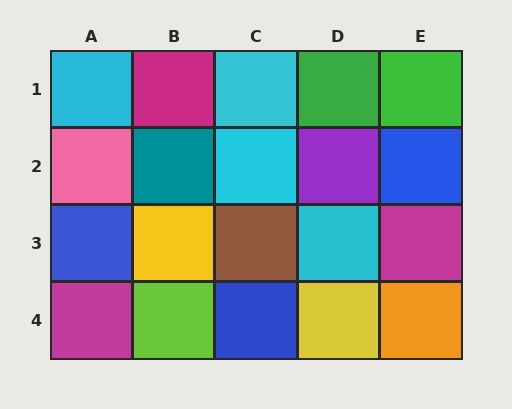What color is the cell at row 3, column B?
Yellow.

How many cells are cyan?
4 cells are cyan.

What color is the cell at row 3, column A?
Blue.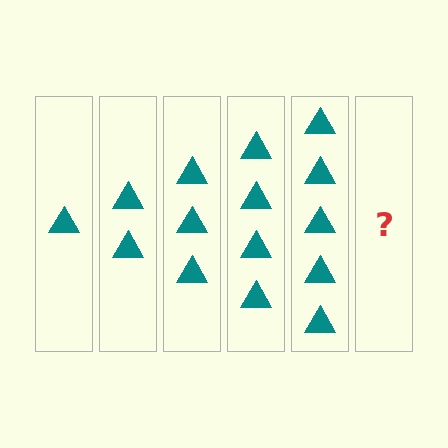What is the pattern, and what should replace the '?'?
The pattern is that each step adds one more triangle. The '?' should be 6 triangles.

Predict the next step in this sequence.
The next step is 6 triangles.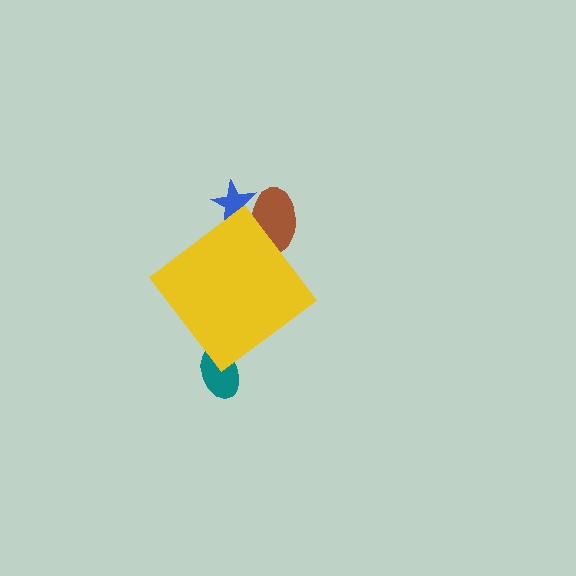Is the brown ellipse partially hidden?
Yes, the brown ellipse is partially hidden behind the yellow diamond.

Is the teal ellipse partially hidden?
Yes, the teal ellipse is partially hidden behind the yellow diamond.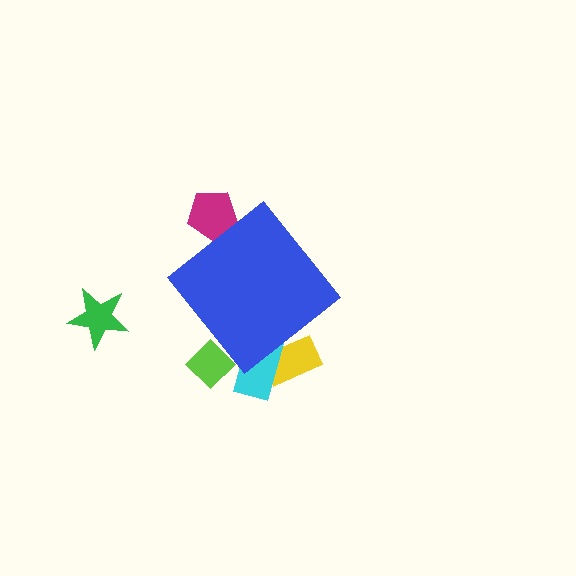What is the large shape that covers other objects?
A blue diamond.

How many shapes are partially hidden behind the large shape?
4 shapes are partially hidden.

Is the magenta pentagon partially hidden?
Yes, the magenta pentagon is partially hidden behind the blue diamond.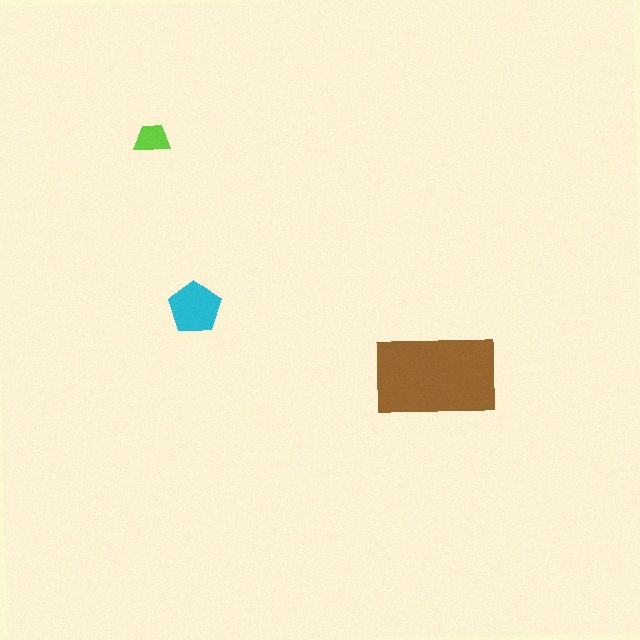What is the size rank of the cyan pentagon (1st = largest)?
2nd.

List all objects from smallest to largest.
The lime trapezoid, the cyan pentagon, the brown rectangle.